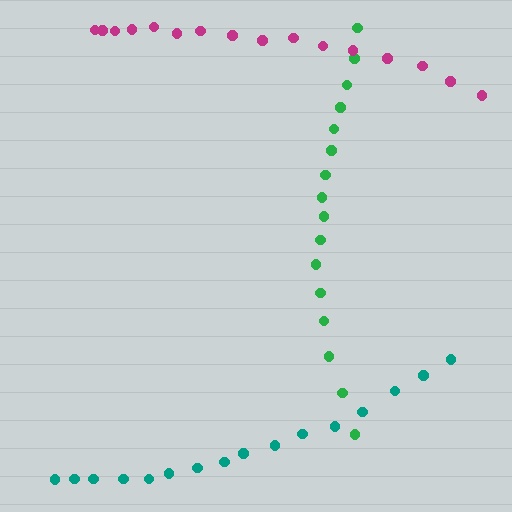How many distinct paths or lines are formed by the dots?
There are 3 distinct paths.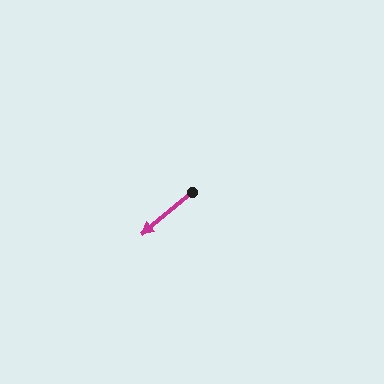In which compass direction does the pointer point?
Southwest.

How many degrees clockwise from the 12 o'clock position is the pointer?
Approximately 230 degrees.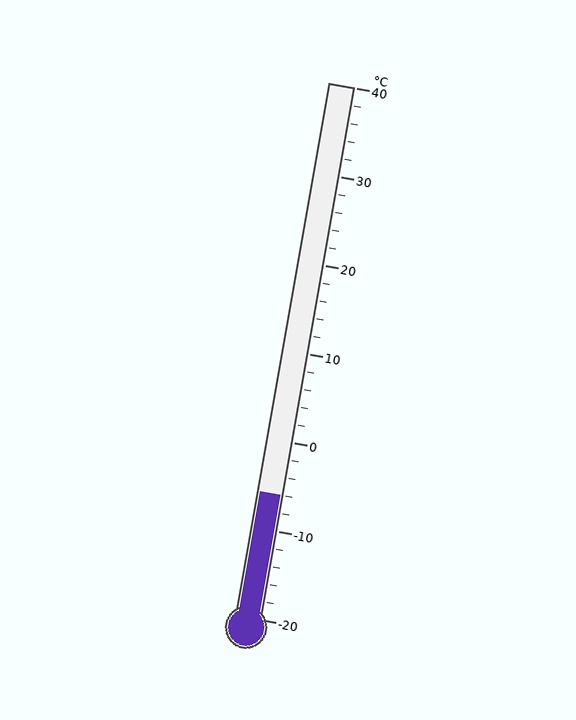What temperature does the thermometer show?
The thermometer shows approximately -6°C.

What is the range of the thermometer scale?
The thermometer scale ranges from -20°C to 40°C.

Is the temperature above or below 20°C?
The temperature is below 20°C.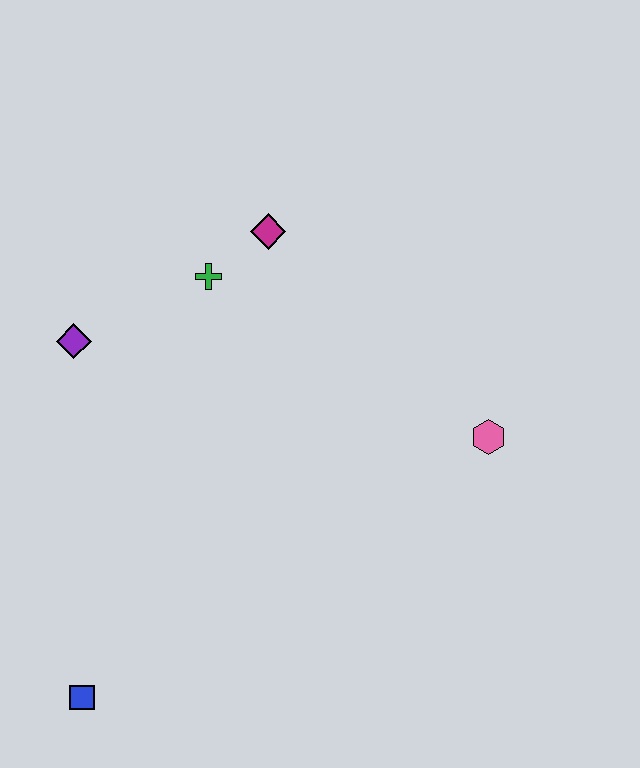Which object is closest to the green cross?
The magenta diamond is closest to the green cross.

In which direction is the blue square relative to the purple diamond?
The blue square is below the purple diamond.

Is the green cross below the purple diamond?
No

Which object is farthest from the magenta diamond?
The blue square is farthest from the magenta diamond.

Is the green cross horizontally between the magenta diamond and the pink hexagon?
No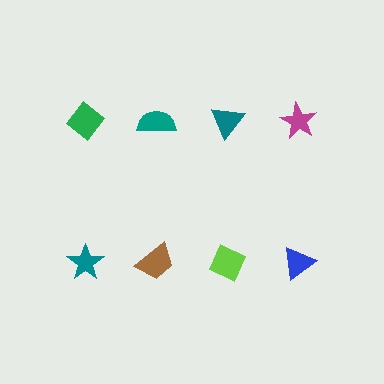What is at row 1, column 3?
A teal triangle.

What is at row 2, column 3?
A lime diamond.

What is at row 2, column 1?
A teal star.